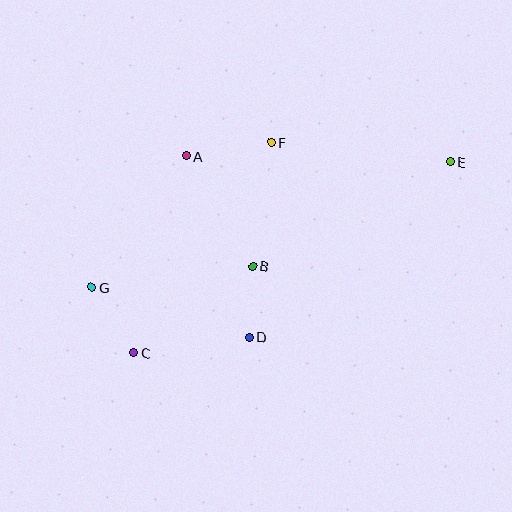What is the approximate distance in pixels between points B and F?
The distance between B and F is approximately 125 pixels.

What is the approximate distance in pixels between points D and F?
The distance between D and F is approximately 196 pixels.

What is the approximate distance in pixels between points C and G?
The distance between C and G is approximately 77 pixels.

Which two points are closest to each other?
Points B and D are closest to each other.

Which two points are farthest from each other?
Points E and G are farthest from each other.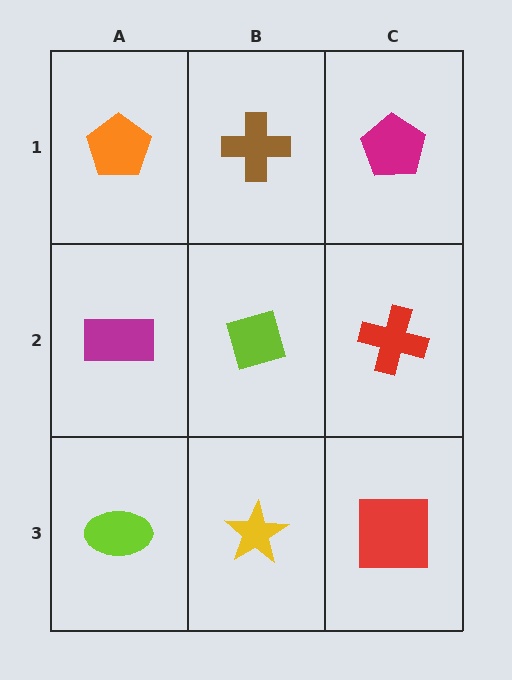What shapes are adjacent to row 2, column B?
A brown cross (row 1, column B), a yellow star (row 3, column B), a magenta rectangle (row 2, column A), a red cross (row 2, column C).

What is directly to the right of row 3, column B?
A red square.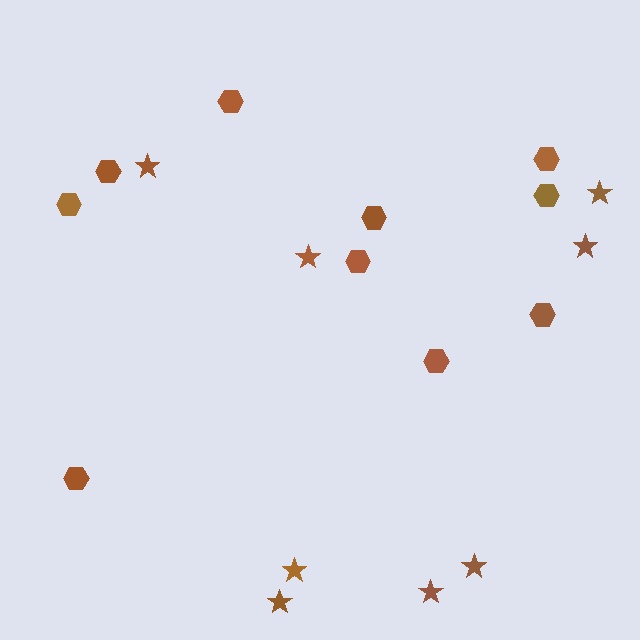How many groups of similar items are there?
There are 2 groups: one group of hexagons (10) and one group of stars (8).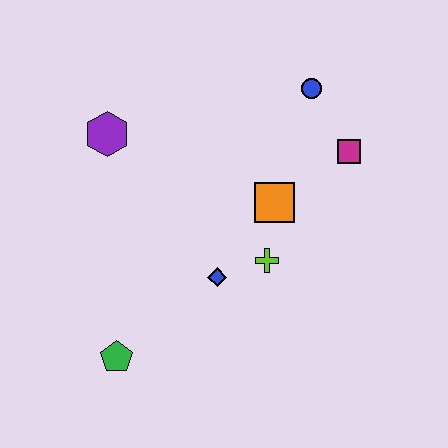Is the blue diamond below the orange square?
Yes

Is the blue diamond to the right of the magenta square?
No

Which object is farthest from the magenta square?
The green pentagon is farthest from the magenta square.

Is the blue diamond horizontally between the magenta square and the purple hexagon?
Yes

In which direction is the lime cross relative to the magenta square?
The lime cross is below the magenta square.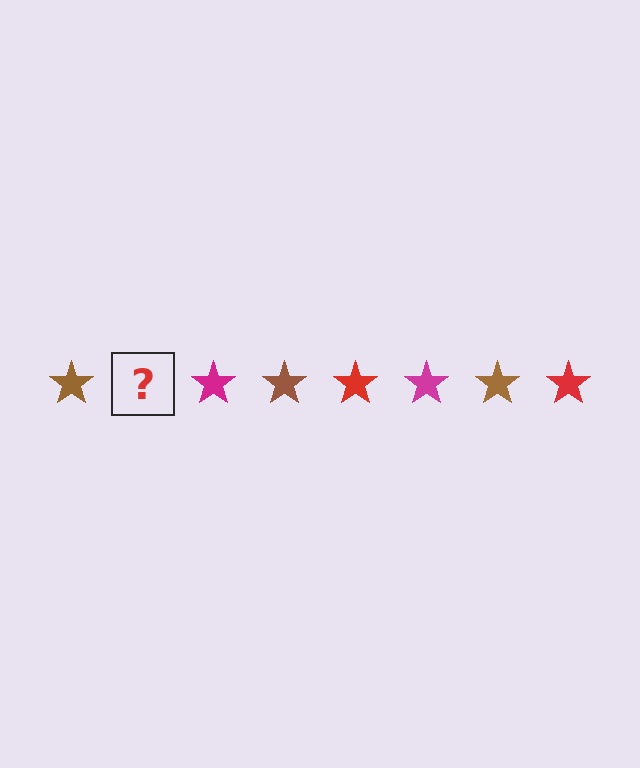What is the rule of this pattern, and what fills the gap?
The rule is that the pattern cycles through brown, red, magenta stars. The gap should be filled with a red star.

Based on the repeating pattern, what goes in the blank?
The blank should be a red star.